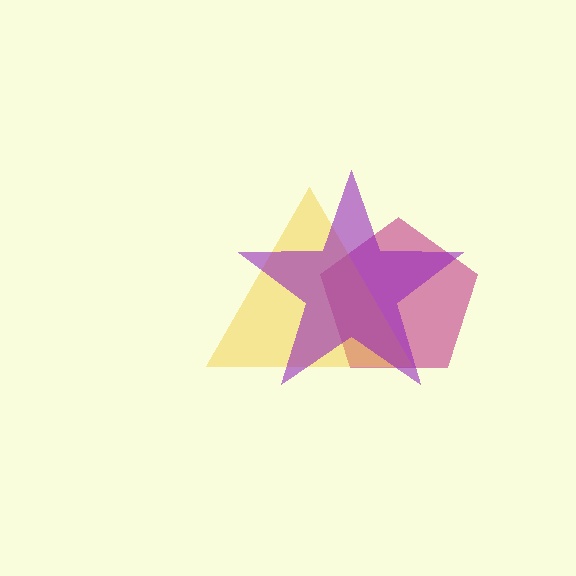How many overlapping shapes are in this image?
There are 3 overlapping shapes in the image.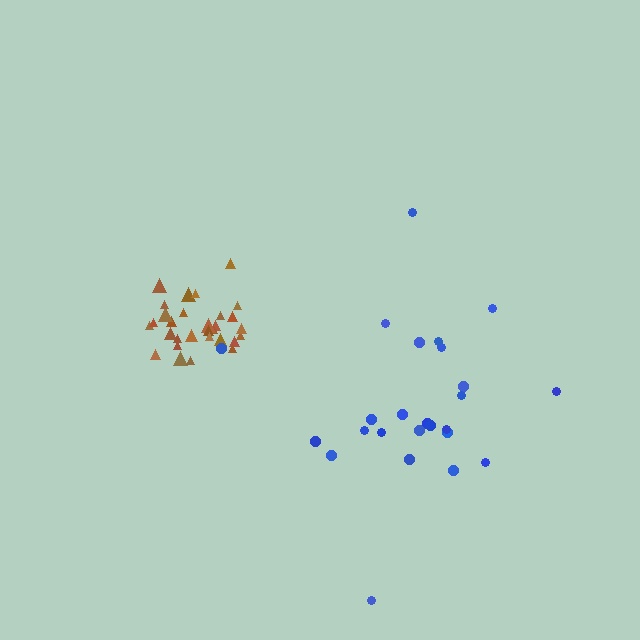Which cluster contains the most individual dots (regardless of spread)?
Brown (30).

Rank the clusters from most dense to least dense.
brown, blue.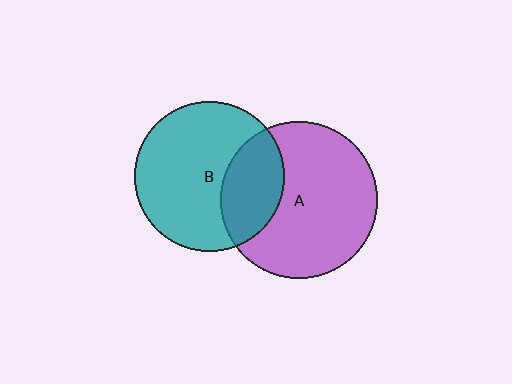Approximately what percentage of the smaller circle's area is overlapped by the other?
Approximately 30%.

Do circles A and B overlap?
Yes.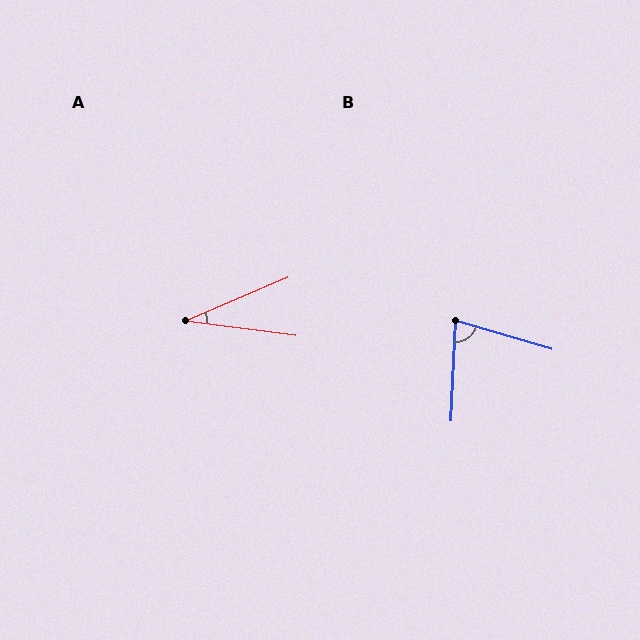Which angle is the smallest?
A, at approximately 30 degrees.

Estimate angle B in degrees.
Approximately 76 degrees.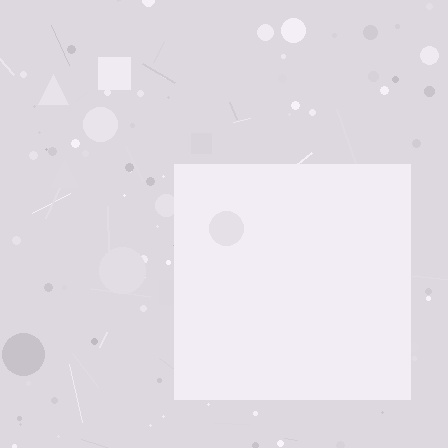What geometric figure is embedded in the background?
A square is embedded in the background.